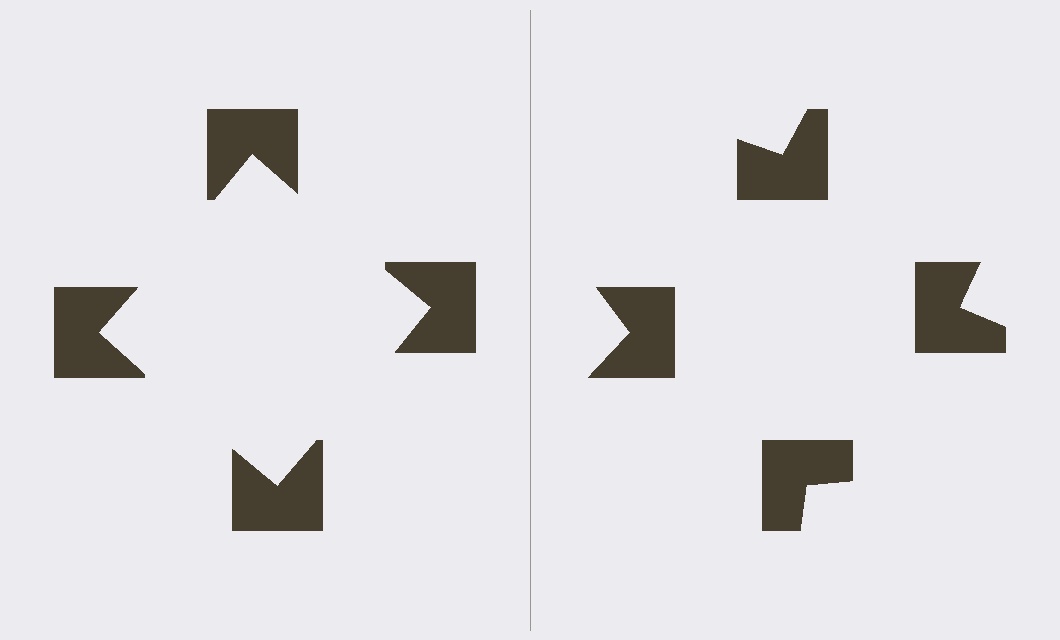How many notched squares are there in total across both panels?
8 — 4 on each side.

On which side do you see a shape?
An illusory square appears on the left side. On the right side the wedge cuts are rotated, so no coherent shape forms.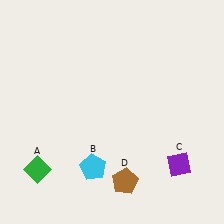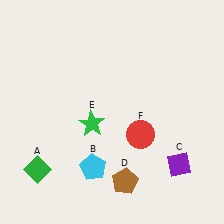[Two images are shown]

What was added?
A green star (E), a red circle (F) were added in Image 2.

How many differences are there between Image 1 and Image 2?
There are 2 differences between the two images.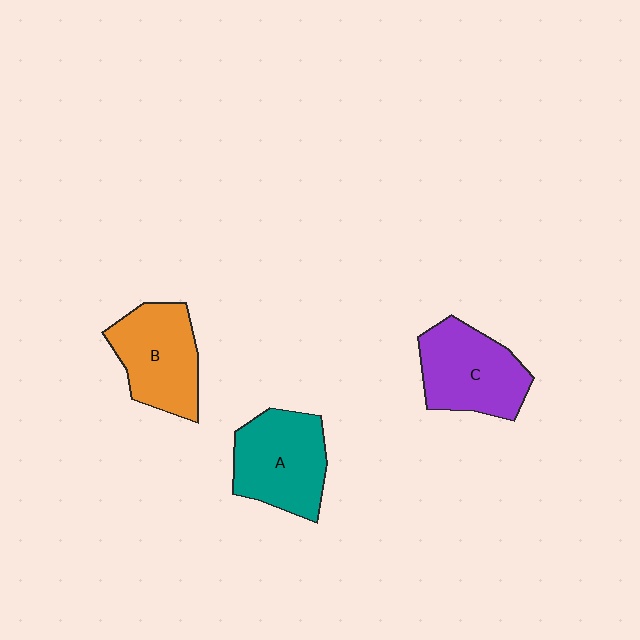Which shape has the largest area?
Shape A (teal).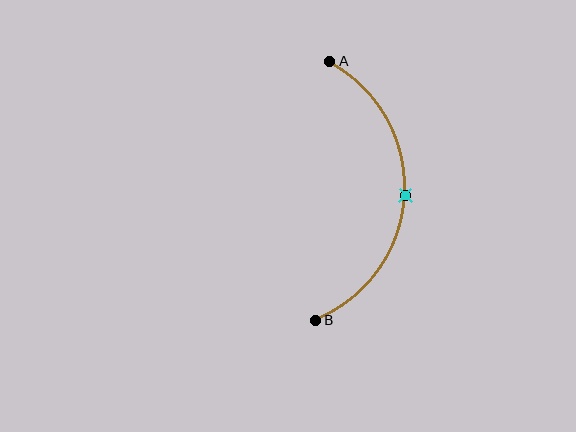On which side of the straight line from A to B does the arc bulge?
The arc bulges to the right of the straight line connecting A and B.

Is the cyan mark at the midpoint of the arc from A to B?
Yes. The cyan mark lies on the arc at equal arc-length from both A and B — it is the arc midpoint.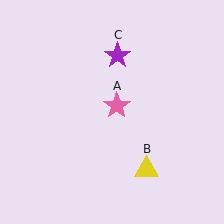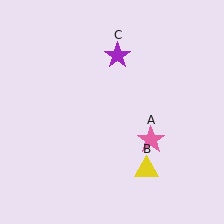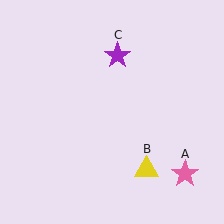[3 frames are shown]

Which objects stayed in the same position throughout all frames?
Yellow triangle (object B) and purple star (object C) remained stationary.